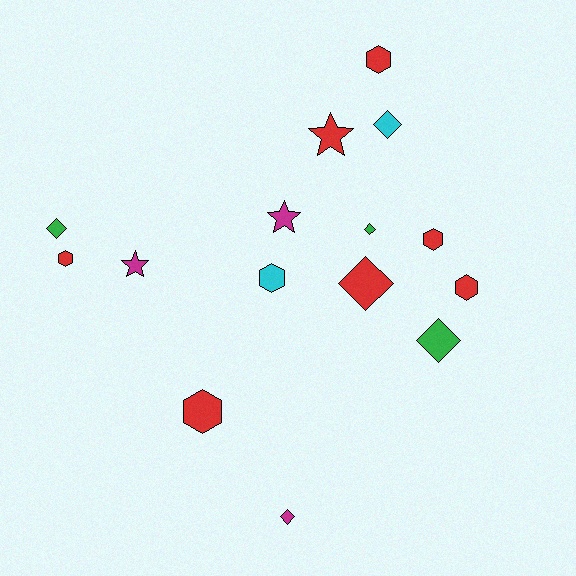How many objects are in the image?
There are 15 objects.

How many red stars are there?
There is 1 red star.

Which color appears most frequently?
Red, with 7 objects.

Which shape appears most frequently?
Diamond, with 6 objects.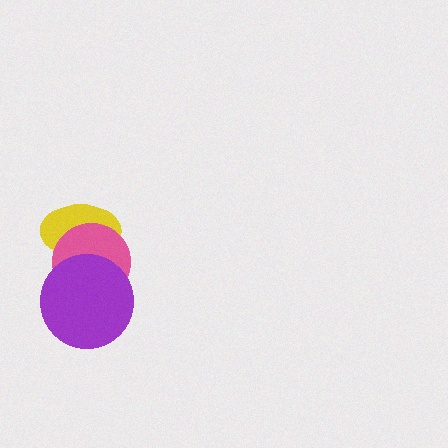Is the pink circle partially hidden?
Yes, it is partially covered by another shape.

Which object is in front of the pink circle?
The purple circle is in front of the pink circle.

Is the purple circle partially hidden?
No, no other shape covers it.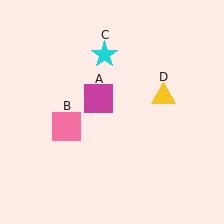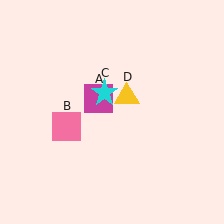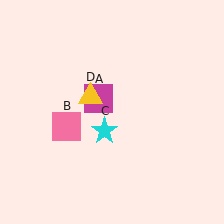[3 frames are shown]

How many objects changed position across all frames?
2 objects changed position: cyan star (object C), yellow triangle (object D).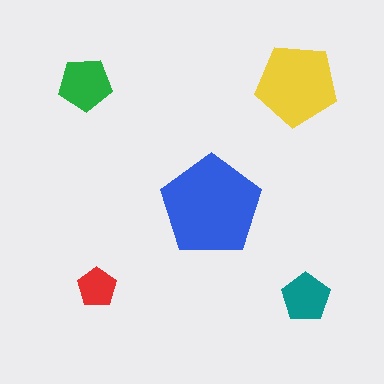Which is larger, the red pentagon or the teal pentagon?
The teal one.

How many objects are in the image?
There are 5 objects in the image.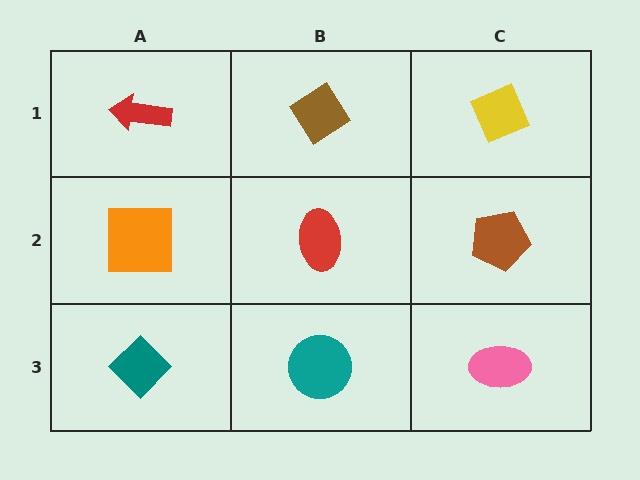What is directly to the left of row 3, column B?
A teal diamond.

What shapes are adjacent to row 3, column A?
An orange square (row 2, column A), a teal circle (row 3, column B).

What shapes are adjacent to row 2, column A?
A red arrow (row 1, column A), a teal diamond (row 3, column A), a red ellipse (row 2, column B).